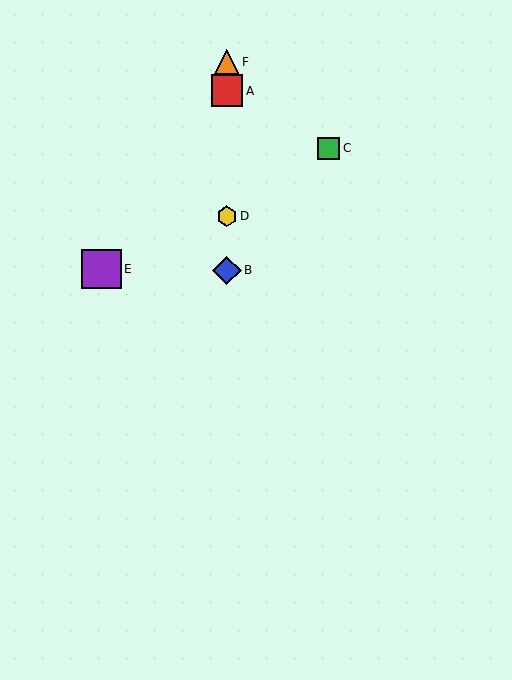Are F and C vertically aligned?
No, F is at x≈227 and C is at x≈328.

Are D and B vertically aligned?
Yes, both are at x≈227.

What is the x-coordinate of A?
Object A is at x≈227.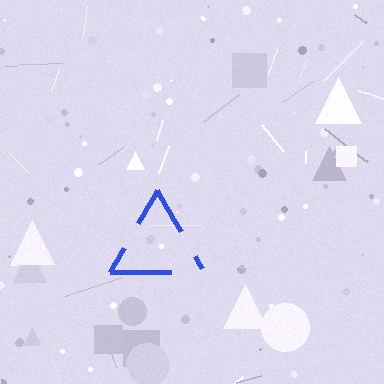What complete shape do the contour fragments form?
The contour fragments form a triangle.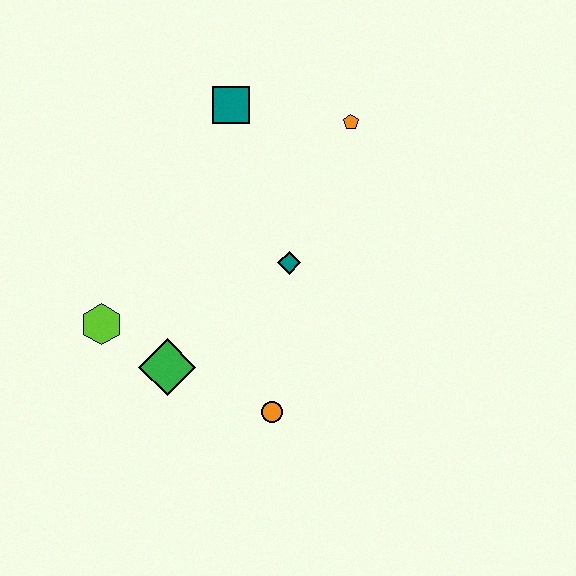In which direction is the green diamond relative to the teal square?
The green diamond is below the teal square.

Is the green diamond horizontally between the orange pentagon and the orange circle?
No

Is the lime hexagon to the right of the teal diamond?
No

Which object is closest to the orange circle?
The green diamond is closest to the orange circle.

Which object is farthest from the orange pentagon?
The lime hexagon is farthest from the orange pentagon.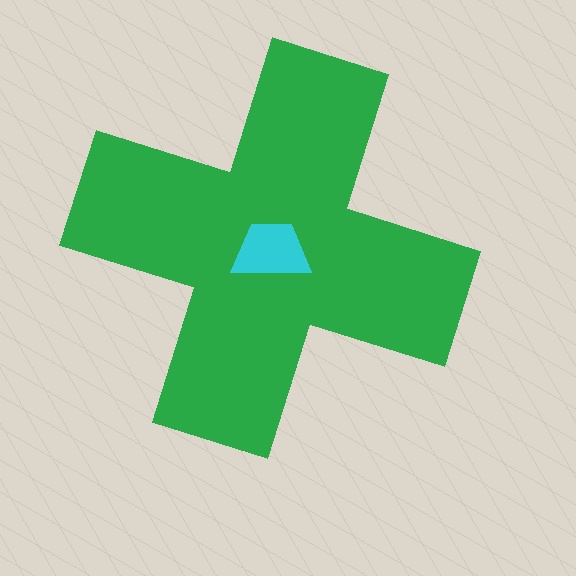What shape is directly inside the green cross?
The cyan trapezoid.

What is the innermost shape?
The cyan trapezoid.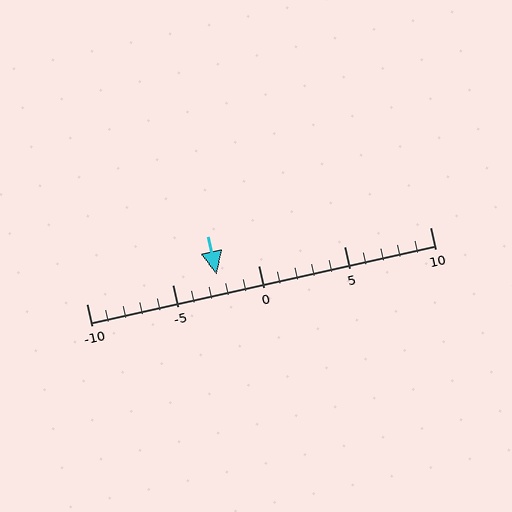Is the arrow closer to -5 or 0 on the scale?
The arrow is closer to 0.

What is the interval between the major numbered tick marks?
The major tick marks are spaced 5 units apart.